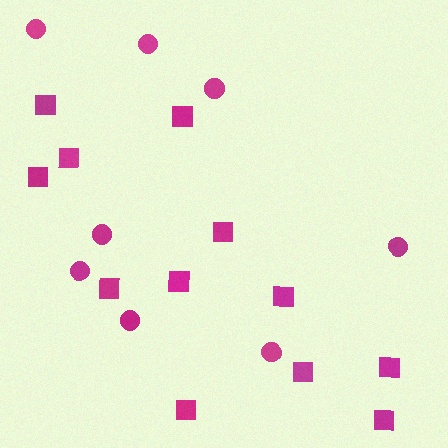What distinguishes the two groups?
There are 2 groups: one group of circles (8) and one group of squares (12).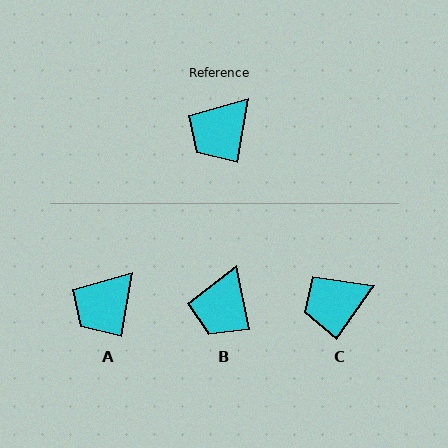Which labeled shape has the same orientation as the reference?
A.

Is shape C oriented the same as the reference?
No, it is off by about 25 degrees.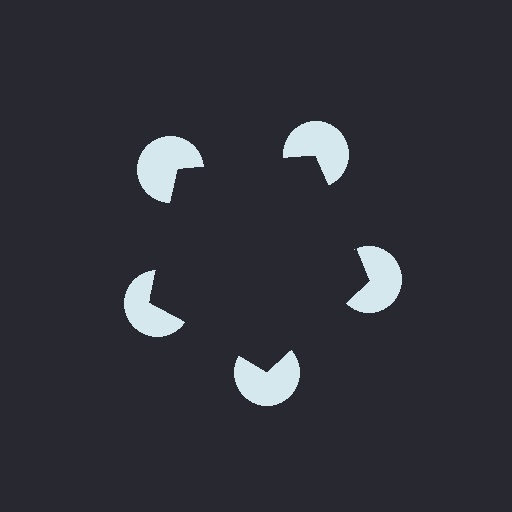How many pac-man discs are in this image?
There are 5 — one at each vertex of the illusory pentagon.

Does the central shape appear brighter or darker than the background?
It typically appears slightly darker than the background, even though no actual brightness change is drawn.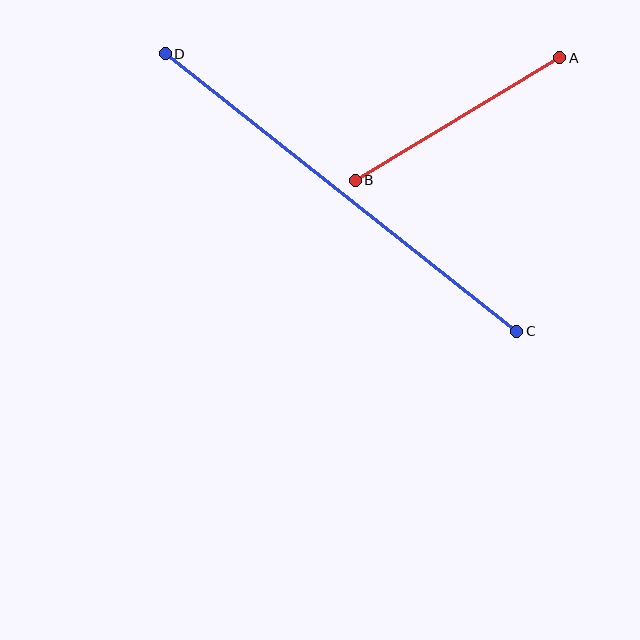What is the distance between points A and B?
The distance is approximately 238 pixels.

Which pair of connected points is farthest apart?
Points C and D are farthest apart.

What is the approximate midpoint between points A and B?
The midpoint is at approximately (458, 119) pixels.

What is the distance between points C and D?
The distance is approximately 448 pixels.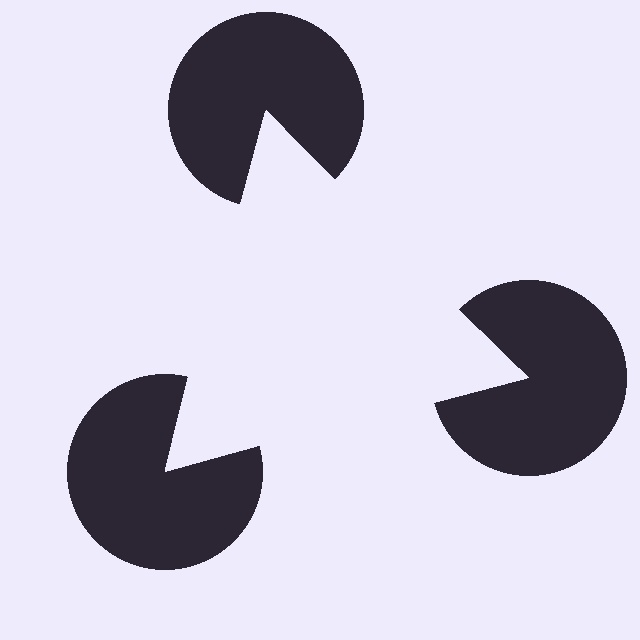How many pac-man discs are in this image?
There are 3 — one at each vertex of the illusory triangle.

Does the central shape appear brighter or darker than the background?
It typically appears slightly brighter than the background, even though no actual brightness change is drawn.